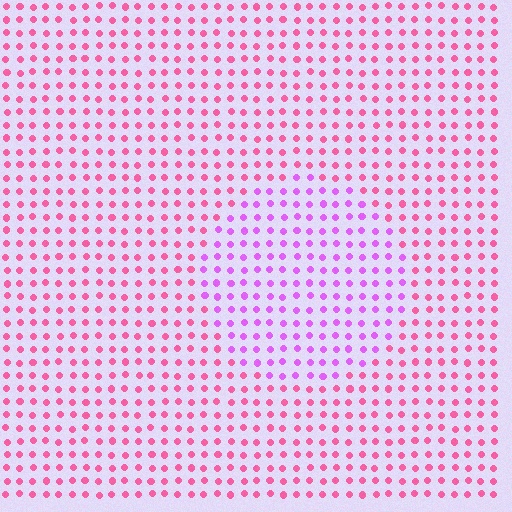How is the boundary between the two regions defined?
The boundary is defined purely by a slight shift in hue (about 41 degrees). Spacing, size, and orientation are identical on both sides.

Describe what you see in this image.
The image is filled with small pink elements in a uniform arrangement. A circle-shaped region is visible where the elements are tinted to a slightly different hue, forming a subtle color boundary.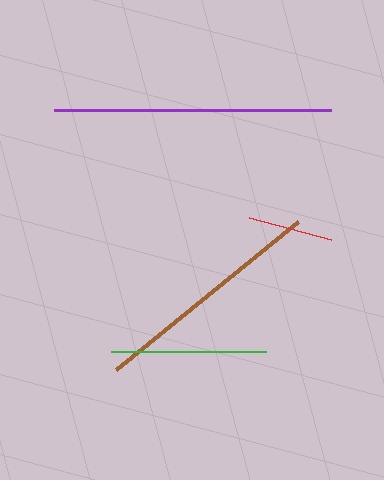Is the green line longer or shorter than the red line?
The green line is longer than the red line.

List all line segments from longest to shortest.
From longest to shortest: purple, brown, green, red.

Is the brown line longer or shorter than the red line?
The brown line is longer than the red line.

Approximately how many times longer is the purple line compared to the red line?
The purple line is approximately 3.3 times the length of the red line.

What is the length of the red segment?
The red segment is approximately 85 pixels long.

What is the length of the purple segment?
The purple segment is approximately 277 pixels long.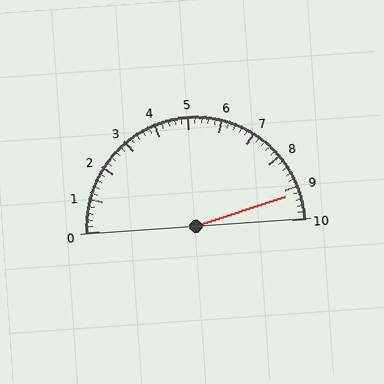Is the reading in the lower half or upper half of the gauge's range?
The reading is in the upper half of the range (0 to 10).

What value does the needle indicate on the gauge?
The needle indicates approximately 9.2.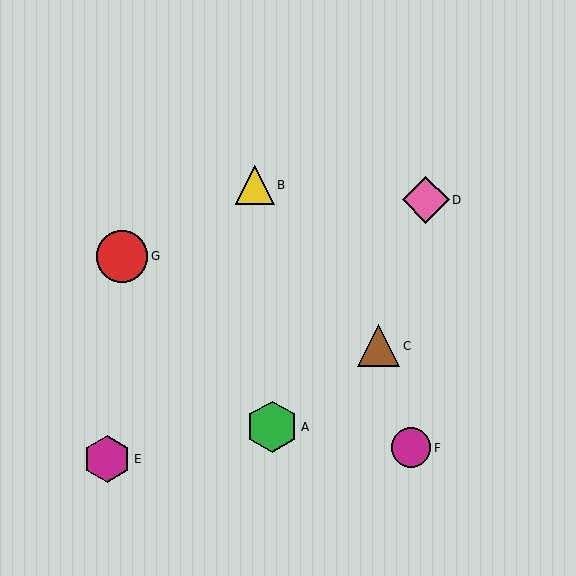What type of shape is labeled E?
Shape E is a magenta hexagon.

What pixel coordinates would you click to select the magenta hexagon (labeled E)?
Click at (107, 459) to select the magenta hexagon E.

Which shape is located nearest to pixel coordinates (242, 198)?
The yellow triangle (labeled B) at (255, 185) is nearest to that location.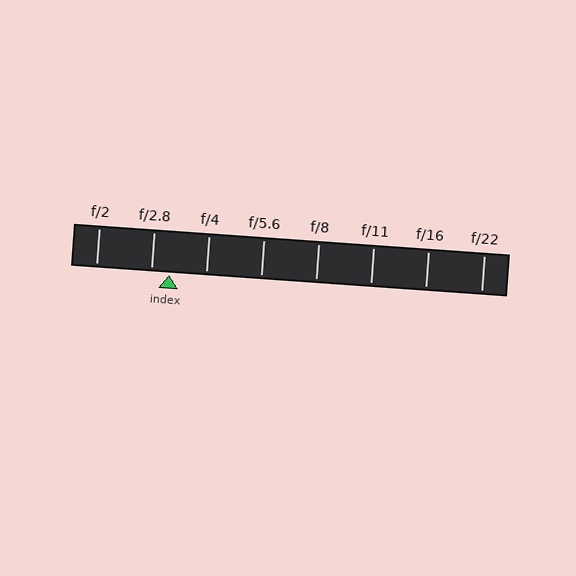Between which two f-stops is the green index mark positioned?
The index mark is between f/2.8 and f/4.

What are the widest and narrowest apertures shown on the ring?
The widest aperture shown is f/2 and the narrowest is f/22.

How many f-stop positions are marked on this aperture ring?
There are 8 f-stop positions marked.